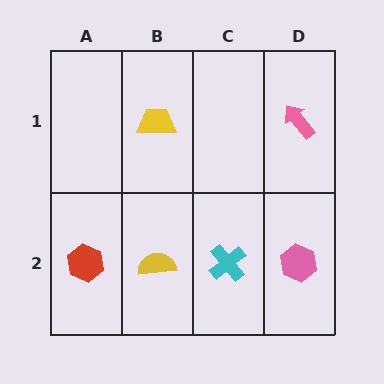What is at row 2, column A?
A red hexagon.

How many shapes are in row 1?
2 shapes.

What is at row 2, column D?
A pink hexagon.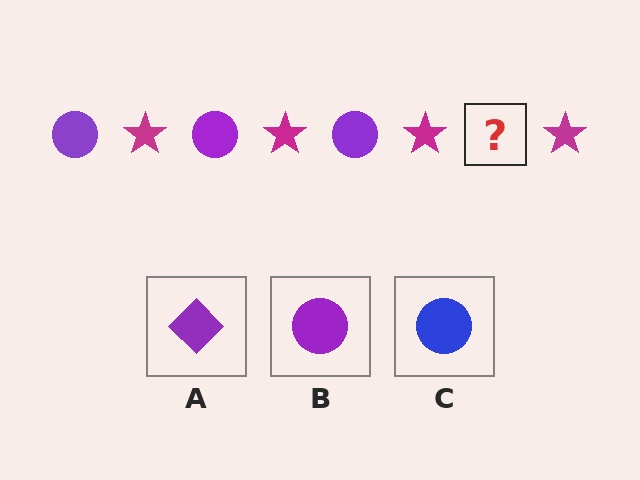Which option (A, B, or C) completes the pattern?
B.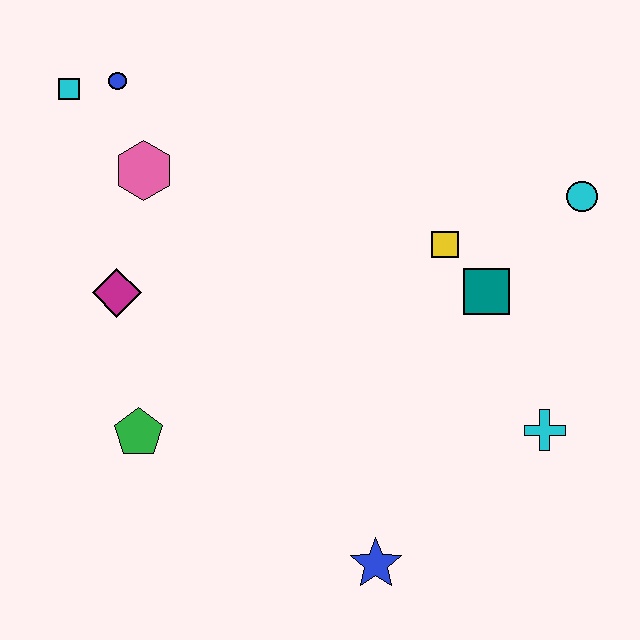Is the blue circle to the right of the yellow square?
No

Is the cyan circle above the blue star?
Yes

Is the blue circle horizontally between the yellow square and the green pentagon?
No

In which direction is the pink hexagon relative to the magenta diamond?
The pink hexagon is above the magenta diamond.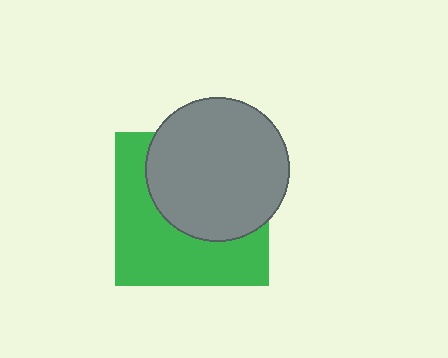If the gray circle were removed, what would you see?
You would see the complete green square.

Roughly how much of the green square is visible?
About half of it is visible (roughly 49%).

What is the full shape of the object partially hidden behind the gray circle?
The partially hidden object is a green square.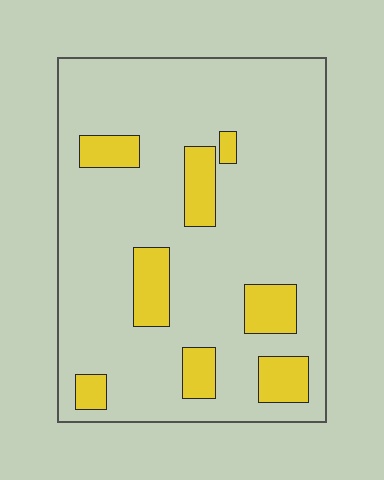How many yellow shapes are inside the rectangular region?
8.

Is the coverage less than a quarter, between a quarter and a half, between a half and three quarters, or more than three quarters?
Less than a quarter.